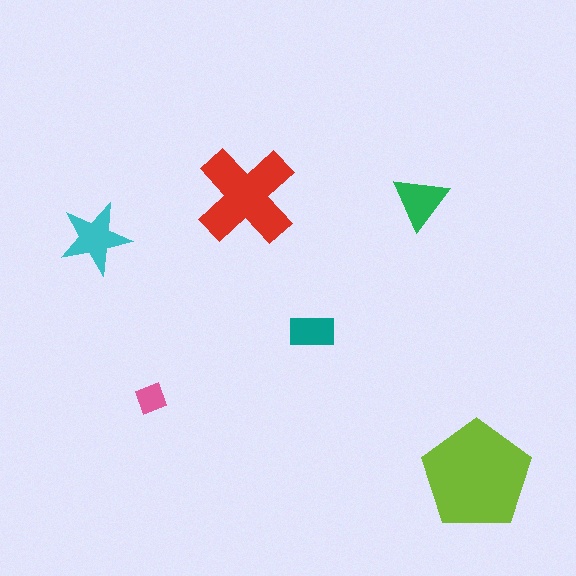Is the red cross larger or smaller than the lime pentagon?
Smaller.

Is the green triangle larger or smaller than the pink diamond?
Larger.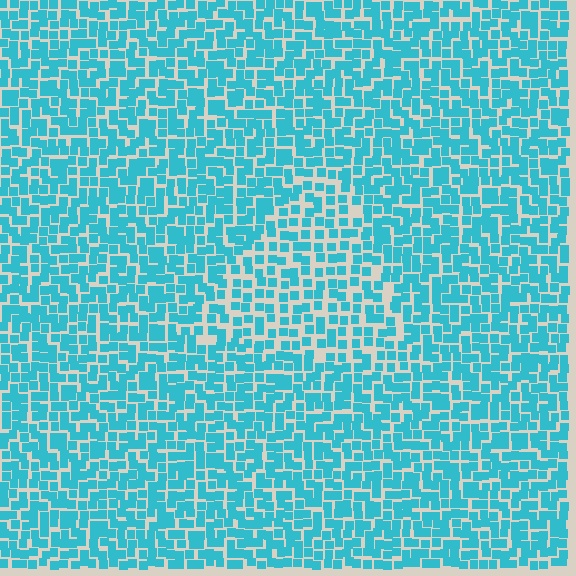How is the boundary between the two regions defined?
The boundary is defined by a change in element density (approximately 1.5x ratio). All elements are the same color, size, and shape.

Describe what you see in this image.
The image contains small cyan elements arranged at two different densities. A triangle-shaped region is visible where the elements are less densely packed than the surrounding area.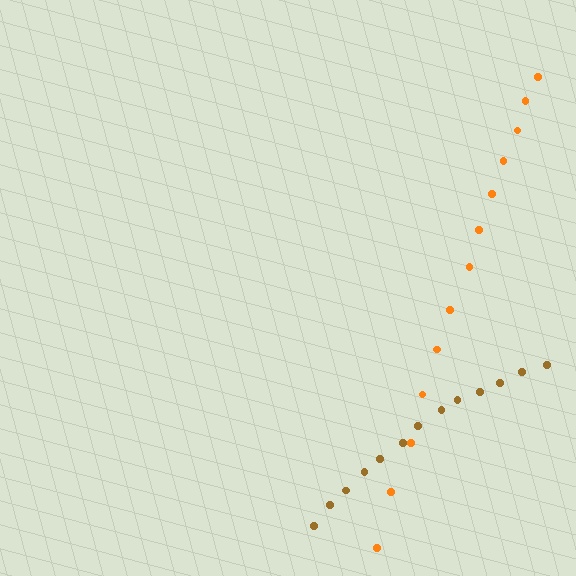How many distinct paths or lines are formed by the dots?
There are 2 distinct paths.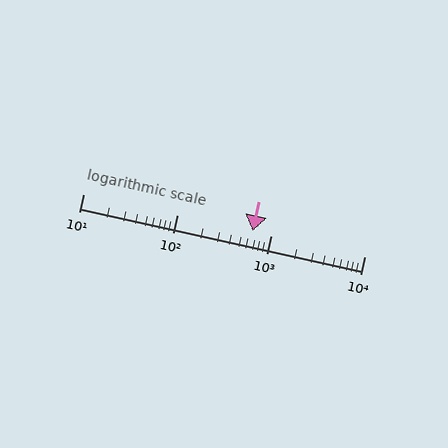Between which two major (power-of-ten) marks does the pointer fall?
The pointer is between 100 and 1000.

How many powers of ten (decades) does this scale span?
The scale spans 3 decades, from 10 to 10000.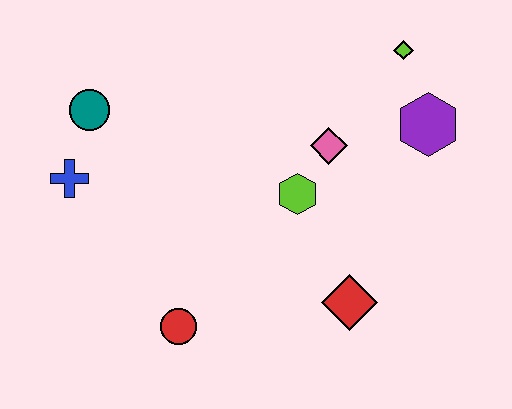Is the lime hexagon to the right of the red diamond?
No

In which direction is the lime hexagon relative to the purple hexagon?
The lime hexagon is to the left of the purple hexagon.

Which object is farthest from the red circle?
The lime diamond is farthest from the red circle.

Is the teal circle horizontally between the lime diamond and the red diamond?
No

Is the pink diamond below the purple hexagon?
Yes